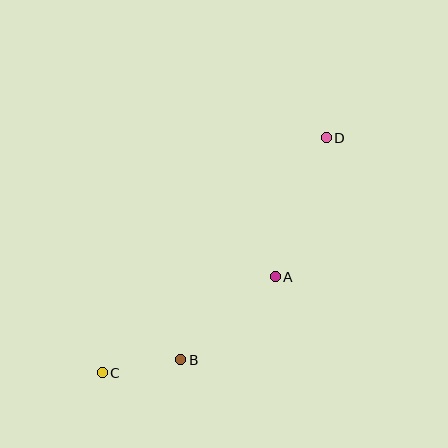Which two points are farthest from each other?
Points C and D are farthest from each other.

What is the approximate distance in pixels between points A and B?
The distance between A and B is approximately 126 pixels.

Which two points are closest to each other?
Points B and C are closest to each other.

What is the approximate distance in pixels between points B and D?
The distance between B and D is approximately 265 pixels.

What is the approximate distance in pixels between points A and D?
The distance between A and D is approximately 148 pixels.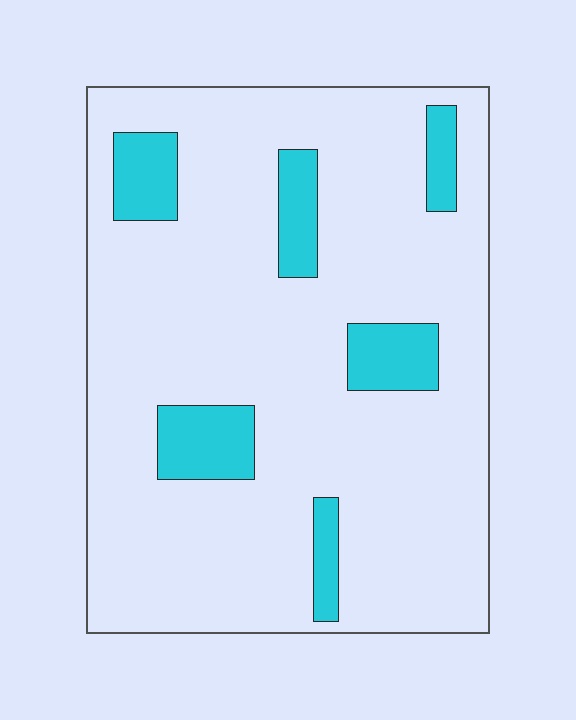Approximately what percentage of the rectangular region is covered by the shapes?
Approximately 15%.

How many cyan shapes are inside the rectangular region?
6.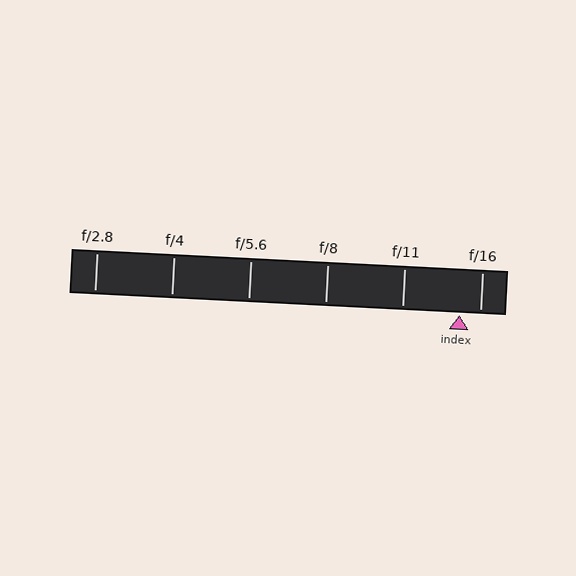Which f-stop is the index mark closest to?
The index mark is closest to f/16.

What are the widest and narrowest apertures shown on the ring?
The widest aperture shown is f/2.8 and the narrowest is f/16.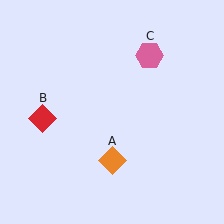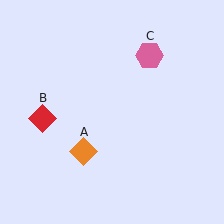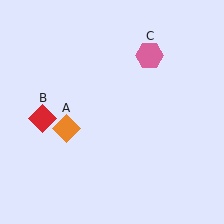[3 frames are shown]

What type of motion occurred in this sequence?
The orange diamond (object A) rotated clockwise around the center of the scene.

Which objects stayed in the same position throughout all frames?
Red diamond (object B) and pink hexagon (object C) remained stationary.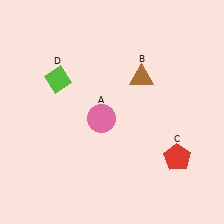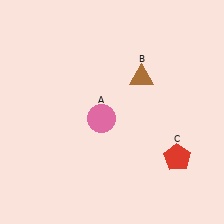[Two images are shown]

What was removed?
The lime diamond (D) was removed in Image 2.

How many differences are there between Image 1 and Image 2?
There is 1 difference between the two images.